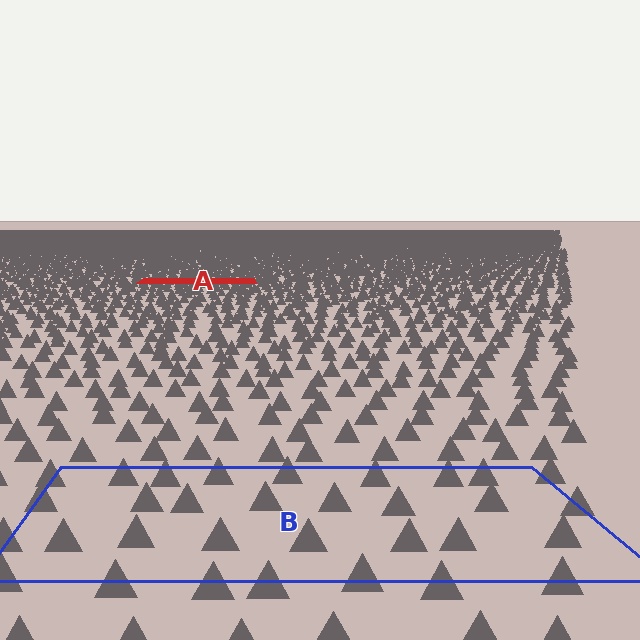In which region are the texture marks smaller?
The texture marks are smaller in region A, because it is farther away.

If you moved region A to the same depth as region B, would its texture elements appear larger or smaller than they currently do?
They would appear larger. At a closer depth, the same texture elements are projected at a bigger on-screen size.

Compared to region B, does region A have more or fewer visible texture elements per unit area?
Region A has more texture elements per unit area — they are packed more densely because it is farther away.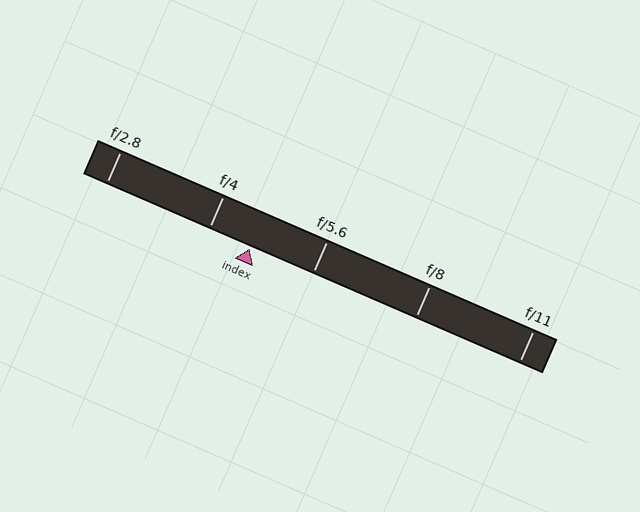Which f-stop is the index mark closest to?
The index mark is closest to f/4.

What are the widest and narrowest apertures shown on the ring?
The widest aperture shown is f/2.8 and the narrowest is f/11.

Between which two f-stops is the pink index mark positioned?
The index mark is between f/4 and f/5.6.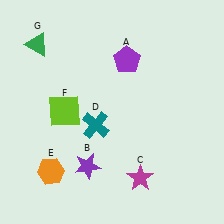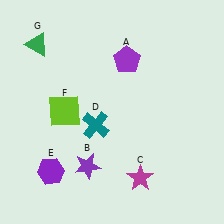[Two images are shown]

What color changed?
The hexagon (E) changed from orange in Image 1 to purple in Image 2.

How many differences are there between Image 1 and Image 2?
There is 1 difference between the two images.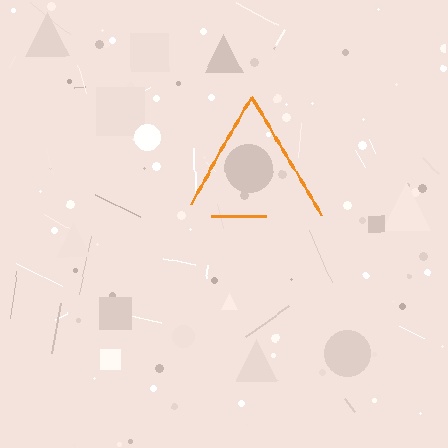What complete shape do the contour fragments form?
The contour fragments form a triangle.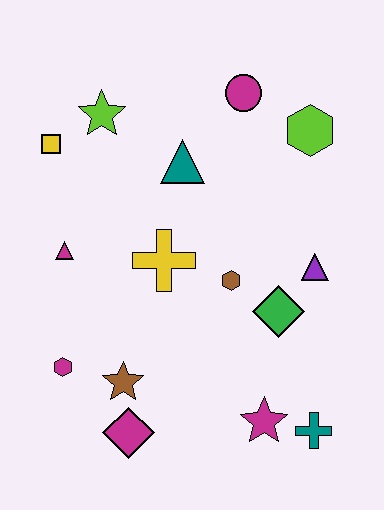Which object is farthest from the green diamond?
The yellow square is farthest from the green diamond.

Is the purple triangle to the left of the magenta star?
No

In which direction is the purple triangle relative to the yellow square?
The purple triangle is to the right of the yellow square.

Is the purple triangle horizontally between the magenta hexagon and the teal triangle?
No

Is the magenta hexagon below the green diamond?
Yes